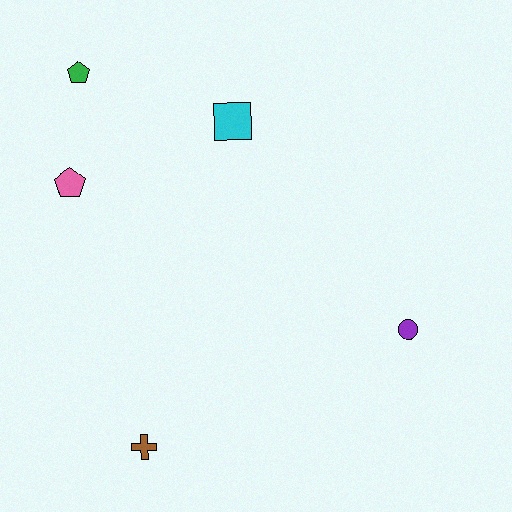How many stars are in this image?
There are no stars.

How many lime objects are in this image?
There are no lime objects.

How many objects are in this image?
There are 5 objects.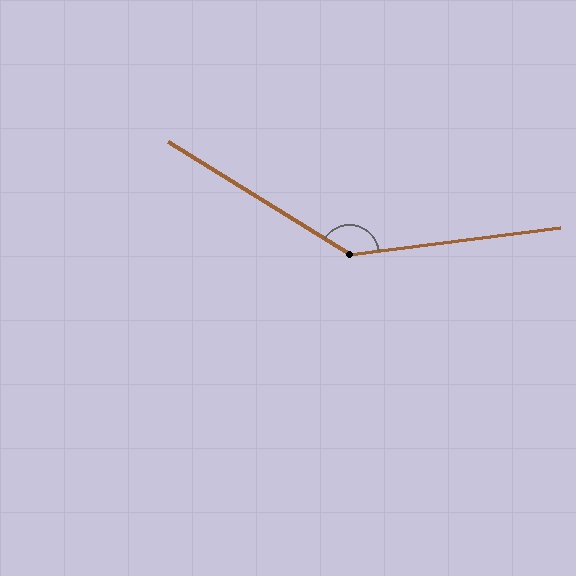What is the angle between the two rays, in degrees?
Approximately 141 degrees.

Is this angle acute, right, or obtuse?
It is obtuse.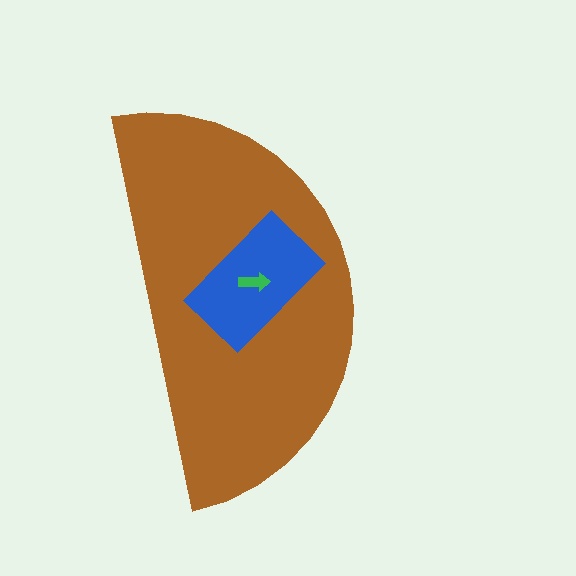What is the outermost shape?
The brown semicircle.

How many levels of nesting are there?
3.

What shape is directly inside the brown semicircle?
The blue rectangle.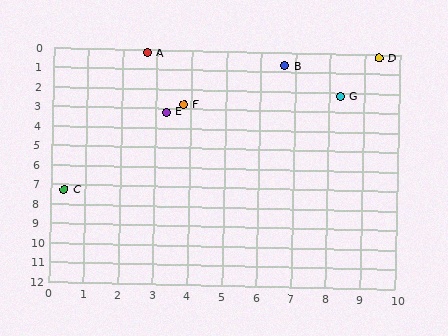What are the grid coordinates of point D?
Point D is at approximately (9.4, 0.2).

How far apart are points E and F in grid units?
Points E and F are about 0.6 grid units apart.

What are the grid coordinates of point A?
Point A is at approximately (2.7, 0.2).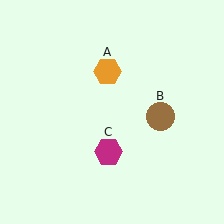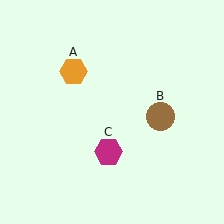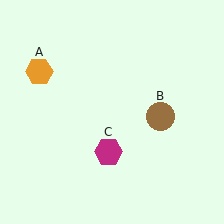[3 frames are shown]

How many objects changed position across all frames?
1 object changed position: orange hexagon (object A).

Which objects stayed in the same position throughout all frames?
Brown circle (object B) and magenta hexagon (object C) remained stationary.